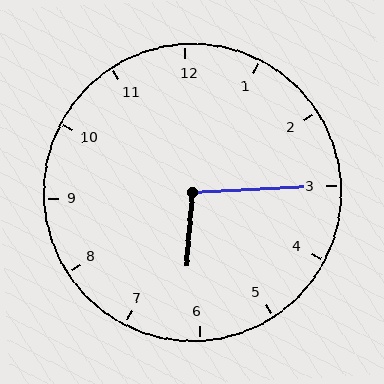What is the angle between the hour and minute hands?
Approximately 98 degrees.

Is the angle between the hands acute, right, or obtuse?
It is obtuse.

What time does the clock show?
6:15.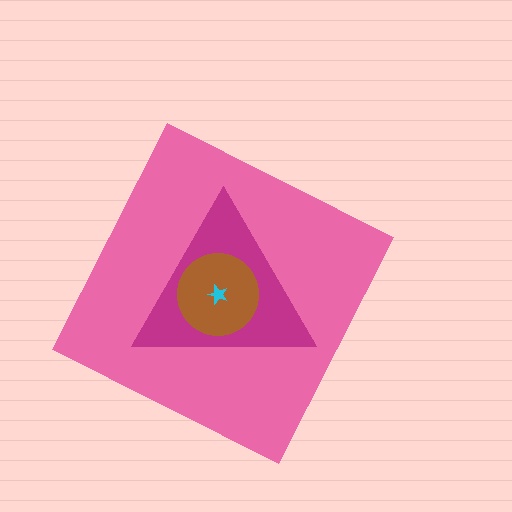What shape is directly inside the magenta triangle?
The brown circle.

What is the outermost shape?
The pink diamond.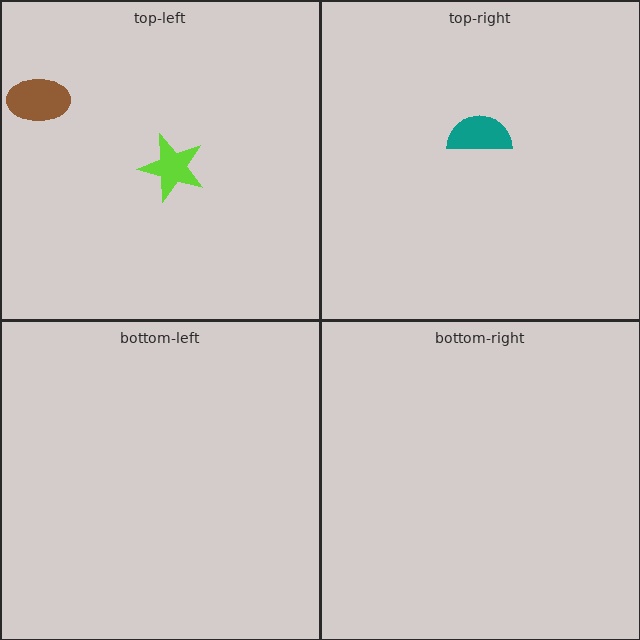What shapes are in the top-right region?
The teal semicircle.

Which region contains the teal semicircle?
The top-right region.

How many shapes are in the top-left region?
2.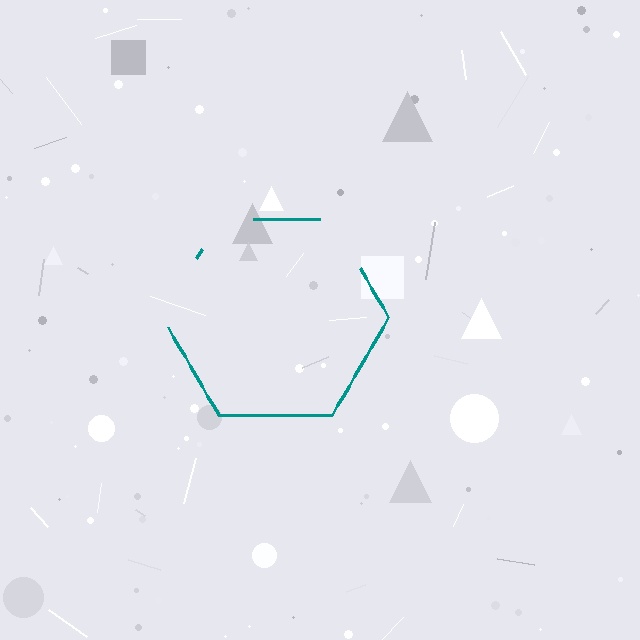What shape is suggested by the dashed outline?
The dashed outline suggests a hexagon.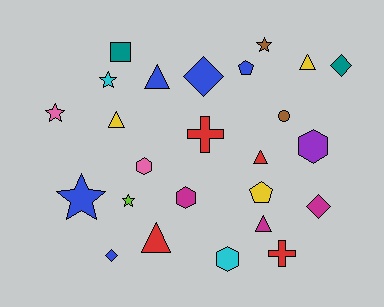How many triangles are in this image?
There are 6 triangles.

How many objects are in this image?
There are 25 objects.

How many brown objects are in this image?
There are 2 brown objects.